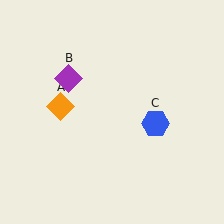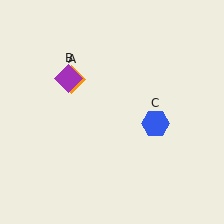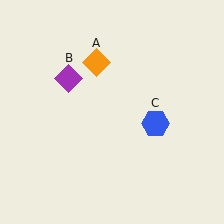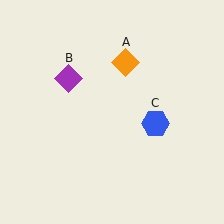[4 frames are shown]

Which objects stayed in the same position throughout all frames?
Purple diamond (object B) and blue hexagon (object C) remained stationary.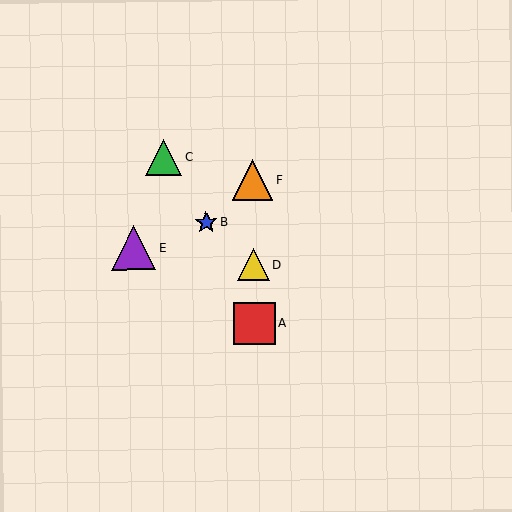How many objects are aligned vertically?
3 objects (A, D, F) are aligned vertically.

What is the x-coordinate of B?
Object B is at x≈206.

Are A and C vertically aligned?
No, A is at x≈254 and C is at x≈164.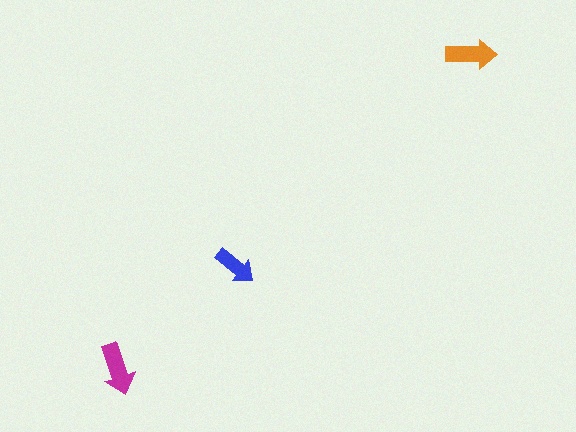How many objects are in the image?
There are 3 objects in the image.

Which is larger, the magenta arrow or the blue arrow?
The magenta one.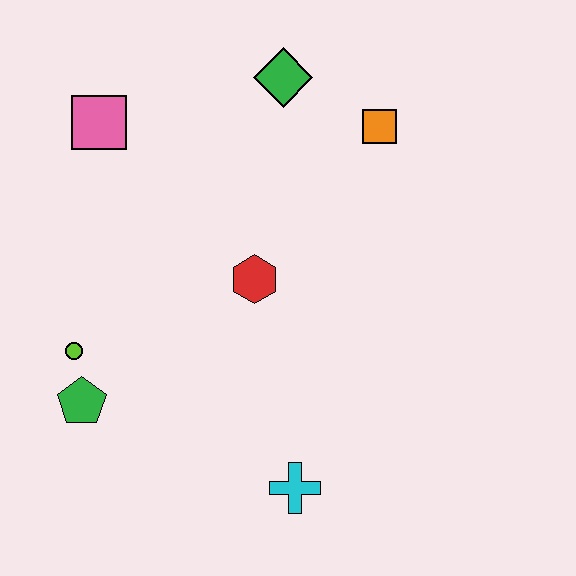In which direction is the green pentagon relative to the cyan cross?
The green pentagon is to the left of the cyan cross.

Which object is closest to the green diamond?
The orange square is closest to the green diamond.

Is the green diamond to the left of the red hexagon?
No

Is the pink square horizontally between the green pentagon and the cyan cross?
Yes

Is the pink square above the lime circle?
Yes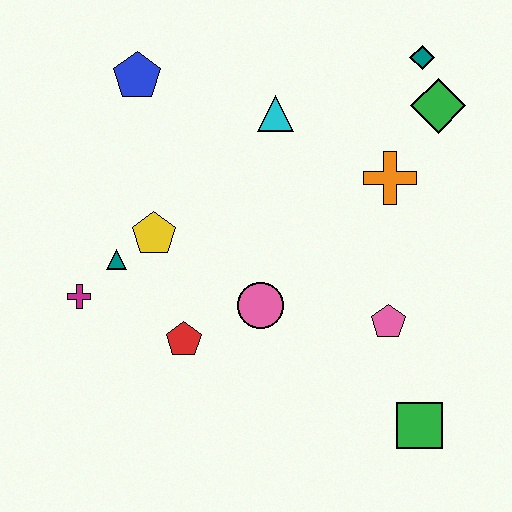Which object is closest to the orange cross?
The green diamond is closest to the orange cross.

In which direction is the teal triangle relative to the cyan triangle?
The teal triangle is to the left of the cyan triangle.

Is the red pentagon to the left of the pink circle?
Yes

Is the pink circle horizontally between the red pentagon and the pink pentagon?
Yes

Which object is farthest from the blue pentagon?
The green square is farthest from the blue pentagon.